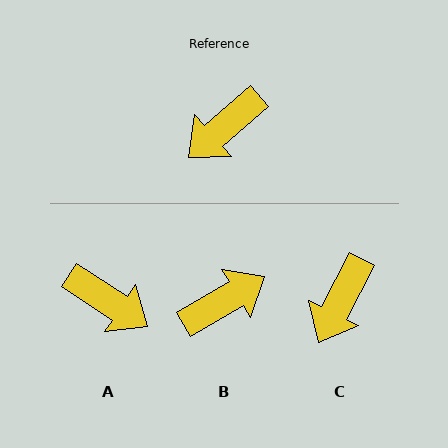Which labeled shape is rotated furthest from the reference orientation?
B, about 169 degrees away.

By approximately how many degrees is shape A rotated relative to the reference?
Approximately 106 degrees counter-clockwise.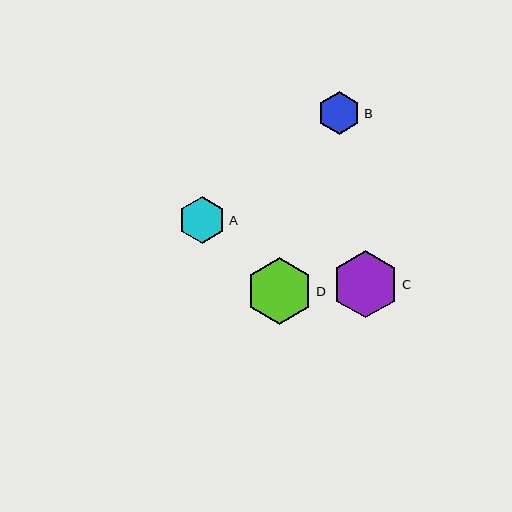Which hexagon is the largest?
Hexagon C is the largest with a size of approximately 67 pixels.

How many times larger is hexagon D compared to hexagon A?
Hexagon D is approximately 1.4 times the size of hexagon A.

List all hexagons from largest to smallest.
From largest to smallest: C, D, A, B.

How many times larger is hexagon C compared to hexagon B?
Hexagon C is approximately 1.6 times the size of hexagon B.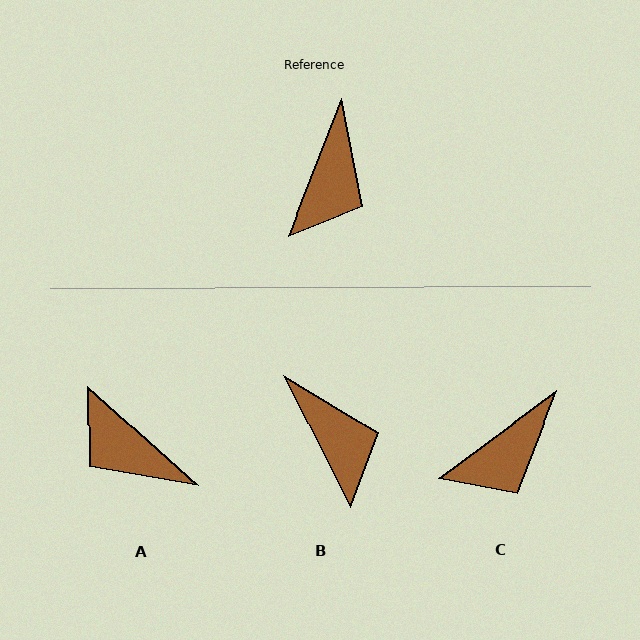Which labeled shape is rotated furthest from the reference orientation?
A, about 111 degrees away.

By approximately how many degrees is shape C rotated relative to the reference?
Approximately 32 degrees clockwise.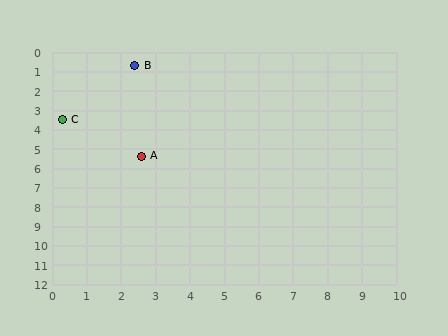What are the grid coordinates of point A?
Point A is at approximately (2.6, 5.4).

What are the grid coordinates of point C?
Point C is at approximately (0.3, 3.5).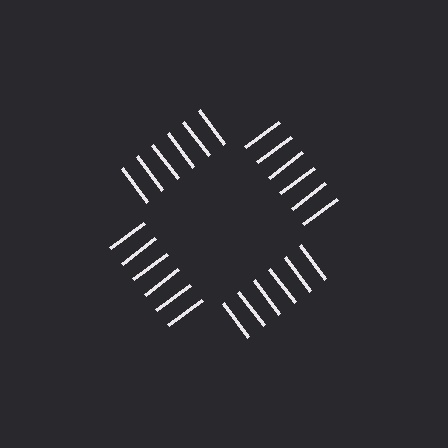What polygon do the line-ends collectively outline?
An illusory square — the line segments terminate on its edges but no continuous stroke is drawn.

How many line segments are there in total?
24 — 6 along each of the 4 edges.